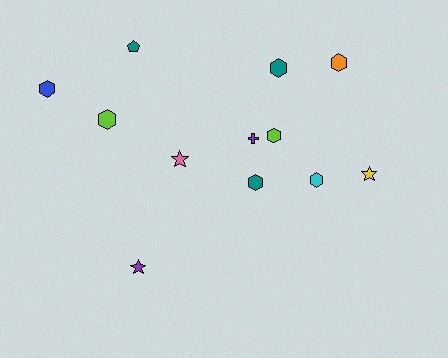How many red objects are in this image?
There are no red objects.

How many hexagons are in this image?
There are 7 hexagons.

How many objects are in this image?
There are 12 objects.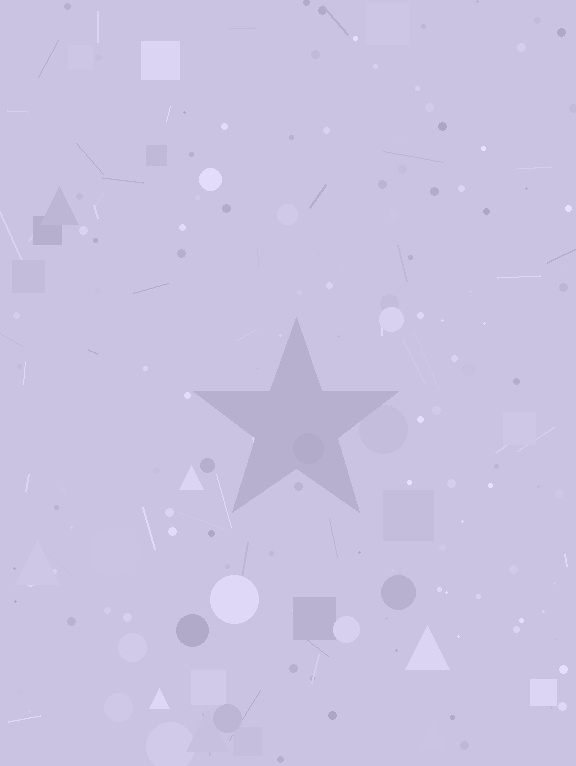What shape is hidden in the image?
A star is hidden in the image.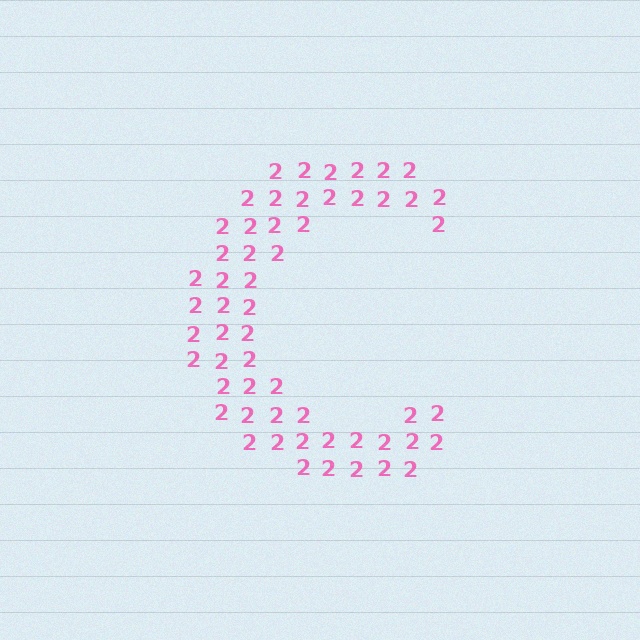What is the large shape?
The large shape is the letter C.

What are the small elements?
The small elements are digit 2's.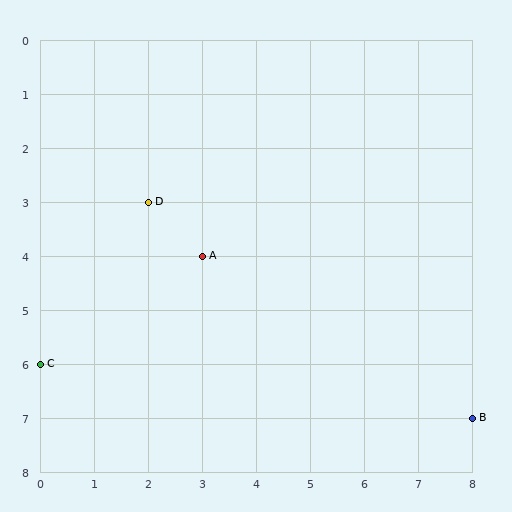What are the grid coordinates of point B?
Point B is at grid coordinates (8, 7).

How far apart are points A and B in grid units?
Points A and B are 5 columns and 3 rows apart (about 5.8 grid units diagonally).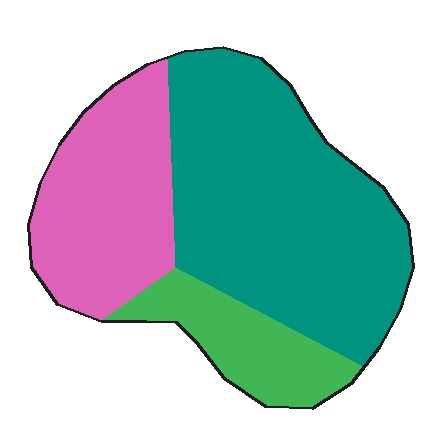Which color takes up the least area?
Green, at roughly 15%.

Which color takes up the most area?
Teal, at roughly 55%.